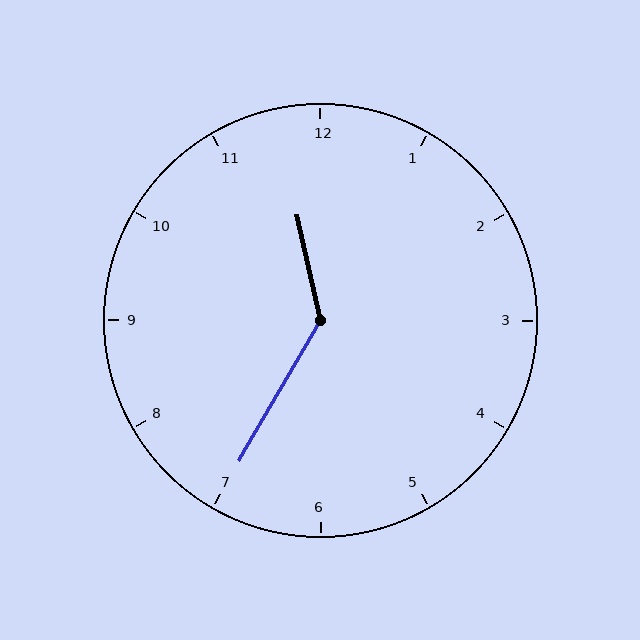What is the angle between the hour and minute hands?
Approximately 138 degrees.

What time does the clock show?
11:35.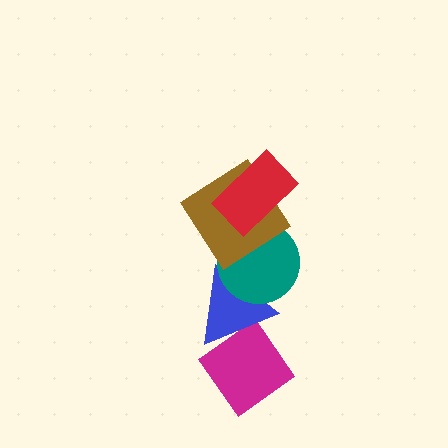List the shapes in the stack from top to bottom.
From top to bottom: the red rectangle, the brown diamond, the teal circle, the blue triangle, the magenta diamond.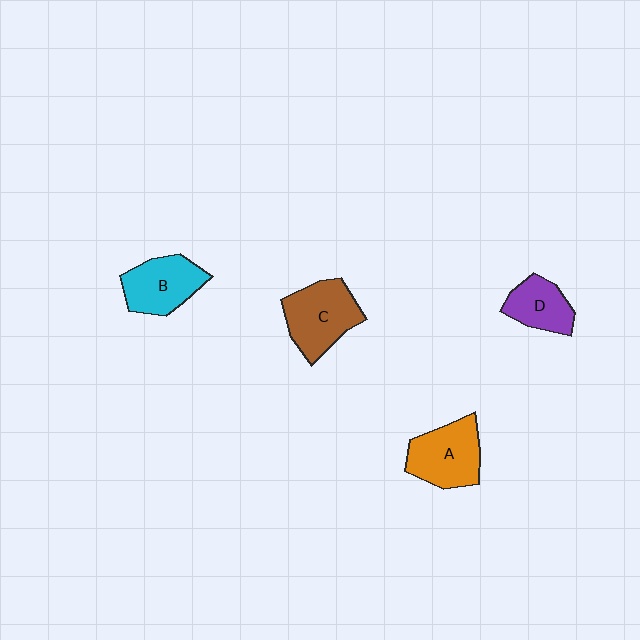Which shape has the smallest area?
Shape D (purple).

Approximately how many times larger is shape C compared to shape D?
Approximately 1.5 times.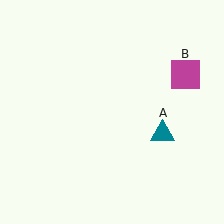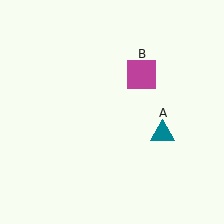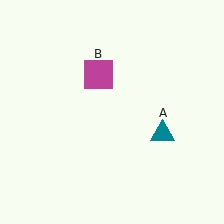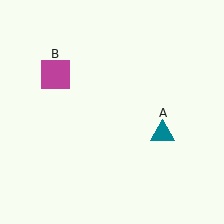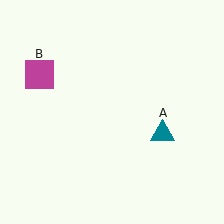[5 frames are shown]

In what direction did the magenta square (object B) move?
The magenta square (object B) moved left.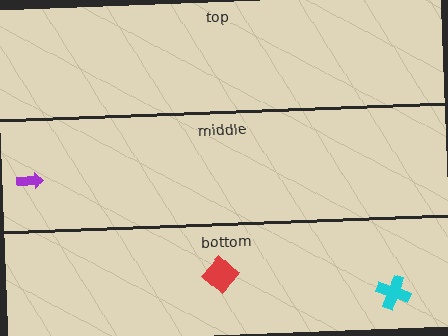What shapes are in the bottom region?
The cyan cross, the red diamond.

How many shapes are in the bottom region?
2.